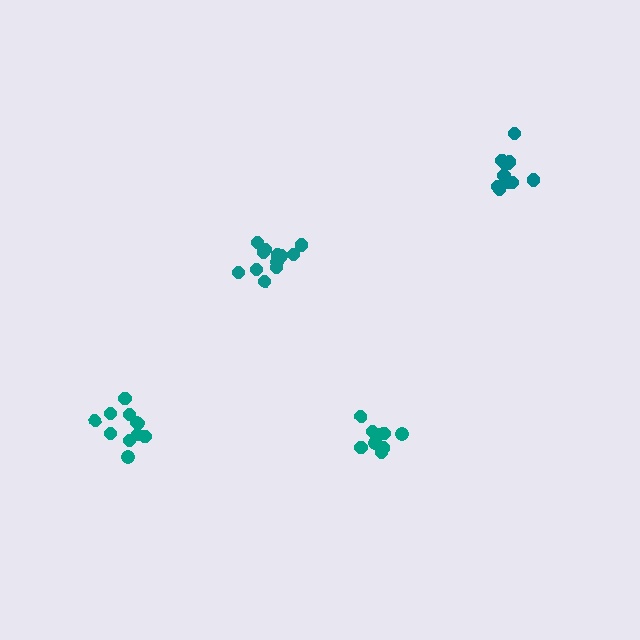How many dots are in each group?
Group 1: 12 dots, Group 2: 9 dots, Group 3: 11 dots, Group 4: 11 dots (43 total).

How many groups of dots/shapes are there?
There are 4 groups.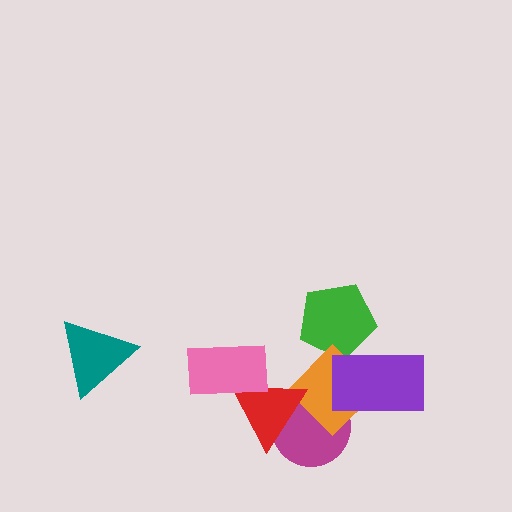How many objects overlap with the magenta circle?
2 objects overlap with the magenta circle.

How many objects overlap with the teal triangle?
0 objects overlap with the teal triangle.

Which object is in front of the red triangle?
The pink rectangle is in front of the red triangle.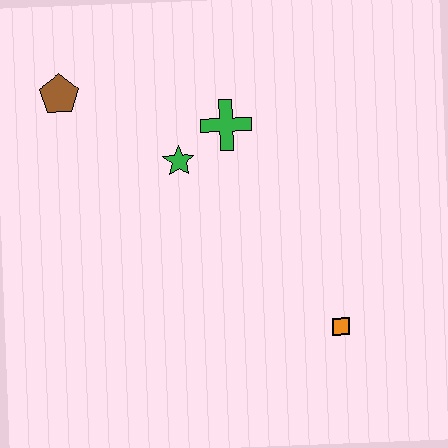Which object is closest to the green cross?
The green star is closest to the green cross.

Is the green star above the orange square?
Yes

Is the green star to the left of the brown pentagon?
No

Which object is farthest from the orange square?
The brown pentagon is farthest from the orange square.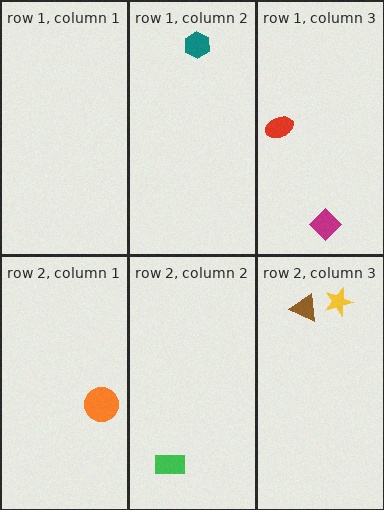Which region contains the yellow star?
The row 2, column 3 region.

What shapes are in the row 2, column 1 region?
The orange circle.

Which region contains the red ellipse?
The row 1, column 3 region.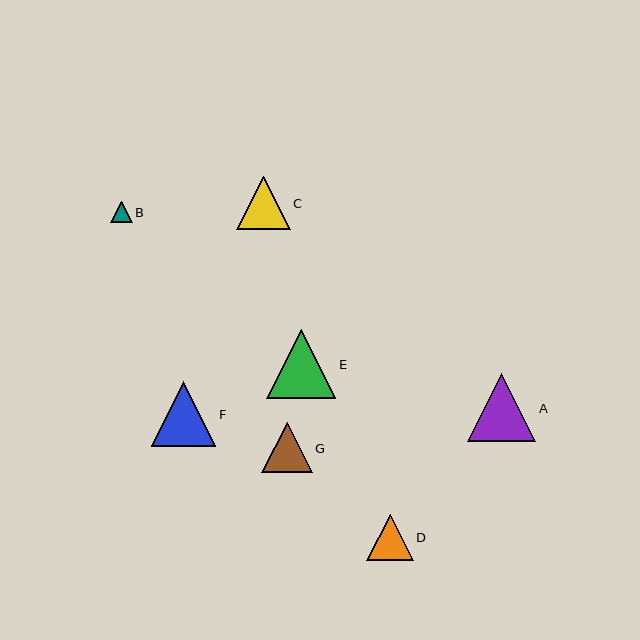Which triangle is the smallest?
Triangle B is the smallest with a size of approximately 22 pixels.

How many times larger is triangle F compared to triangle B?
Triangle F is approximately 3.0 times the size of triangle B.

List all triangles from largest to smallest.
From largest to smallest: E, A, F, C, G, D, B.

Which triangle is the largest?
Triangle E is the largest with a size of approximately 69 pixels.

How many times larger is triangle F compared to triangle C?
Triangle F is approximately 1.2 times the size of triangle C.